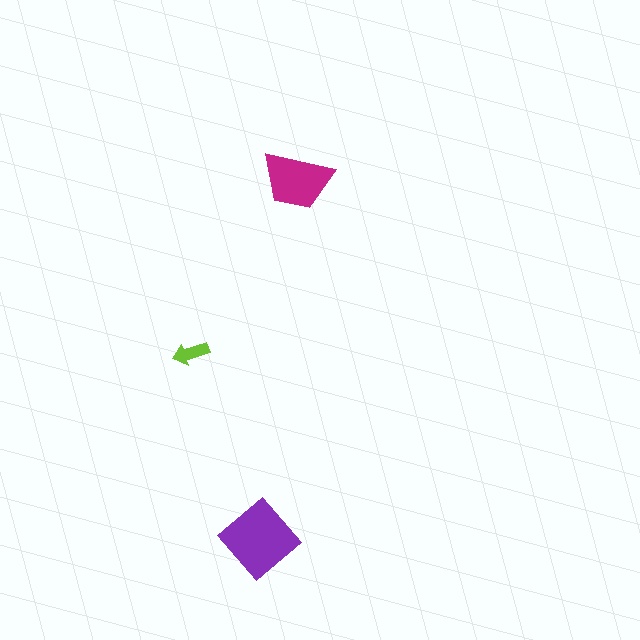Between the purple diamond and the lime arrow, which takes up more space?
The purple diamond.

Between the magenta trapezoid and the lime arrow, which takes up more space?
The magenta trapezoid.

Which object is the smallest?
The lime arrow.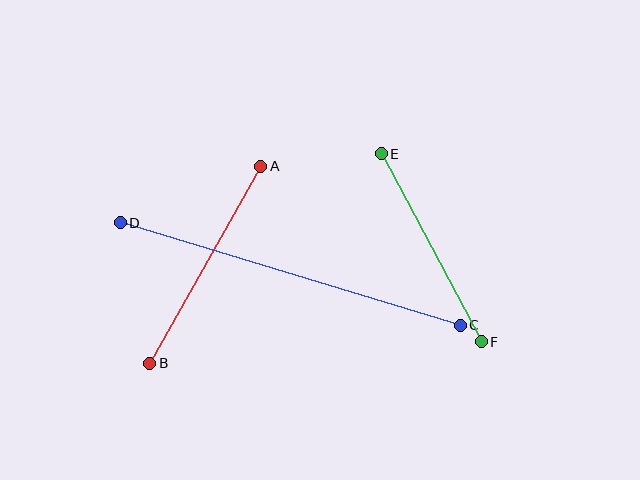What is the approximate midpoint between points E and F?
The midpoint is at approximately (431, 248) pixels.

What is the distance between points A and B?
The distance is approximately 226 pixels.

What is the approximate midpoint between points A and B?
The midpoint is at approximately (205, 265) pixels.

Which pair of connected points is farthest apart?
Points C and D are farthest apart.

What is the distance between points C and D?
The distance is approximately 356 pixels.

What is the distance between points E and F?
The distance is approximately 213 pixels.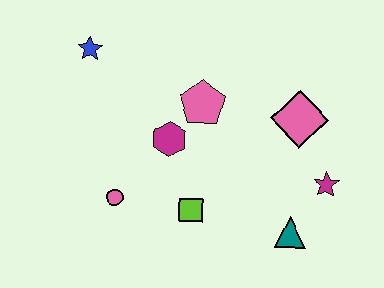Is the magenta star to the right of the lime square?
Yes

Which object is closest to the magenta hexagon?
The pink pentagon is closest to the magenta hexagon.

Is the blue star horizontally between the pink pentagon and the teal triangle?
No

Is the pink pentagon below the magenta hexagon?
No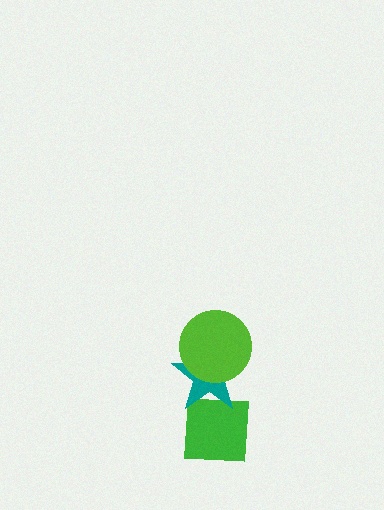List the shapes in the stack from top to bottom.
From top to bottom: the lime circle, the teal star, the green square.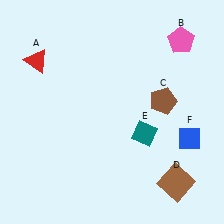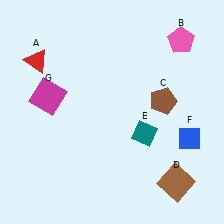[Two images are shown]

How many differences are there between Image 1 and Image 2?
There is 1 difference between the two images.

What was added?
A magenta square (G) was added in Image 2.